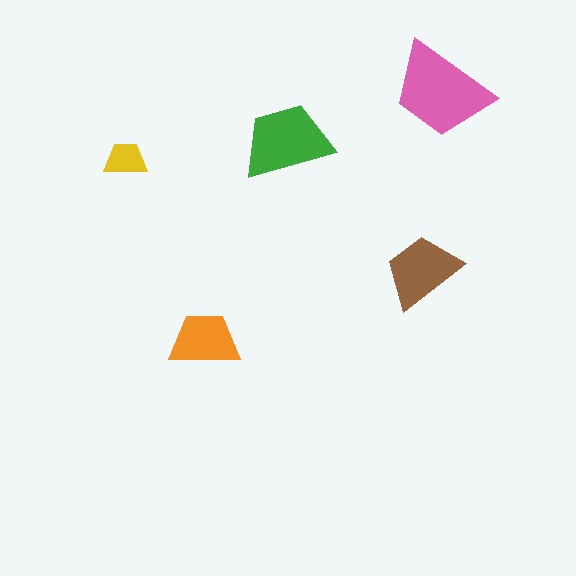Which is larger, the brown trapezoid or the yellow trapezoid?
The brown one.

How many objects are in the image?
There are 5 objects in the image.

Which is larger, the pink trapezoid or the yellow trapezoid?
The pink one.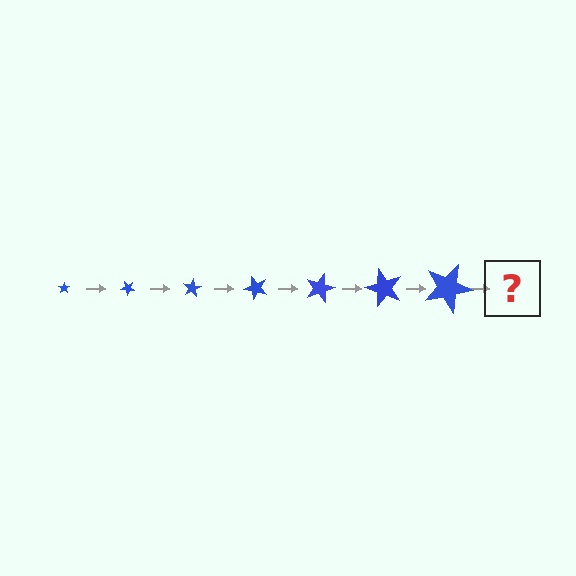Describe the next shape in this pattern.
It should be a star, larger than the previous one and rotated 280 degrees from the start.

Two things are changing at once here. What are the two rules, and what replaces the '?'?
The two rules are that the star grows larger each step and it rotates 40 degrees each step. The '?' should be a star, larger than the previous one and rotated 280 degrees from the start.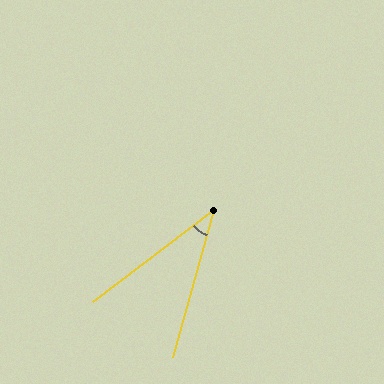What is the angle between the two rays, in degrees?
Approximately 37 degrees.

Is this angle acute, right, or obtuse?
It is acute.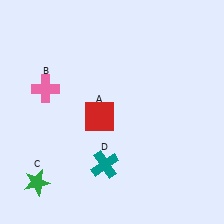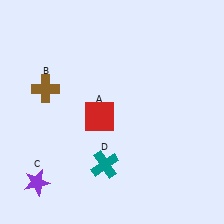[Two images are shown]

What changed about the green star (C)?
In Image 1, C is green. In Image 2, it changed to purple.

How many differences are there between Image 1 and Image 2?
There are 2 differences between the two images.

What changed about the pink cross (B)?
In Image 1, B is pink. In Image 2, it changed to brown.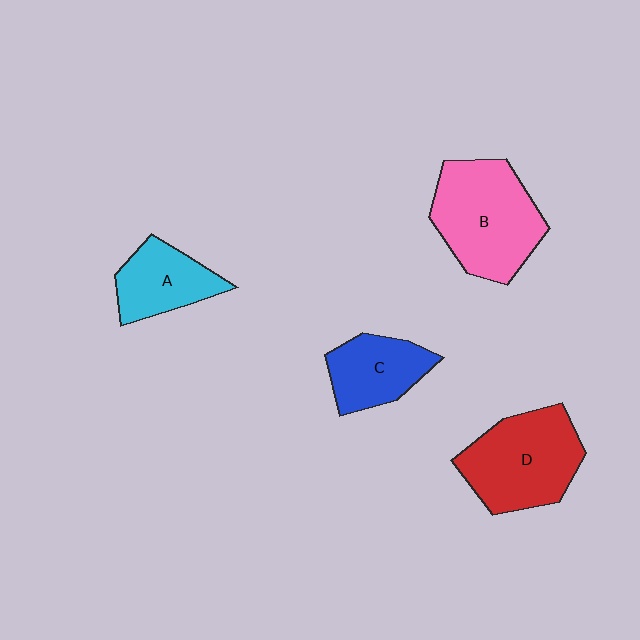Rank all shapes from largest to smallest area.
From largest to smallest: B (pink), D (red), C (blue), A (cyan).